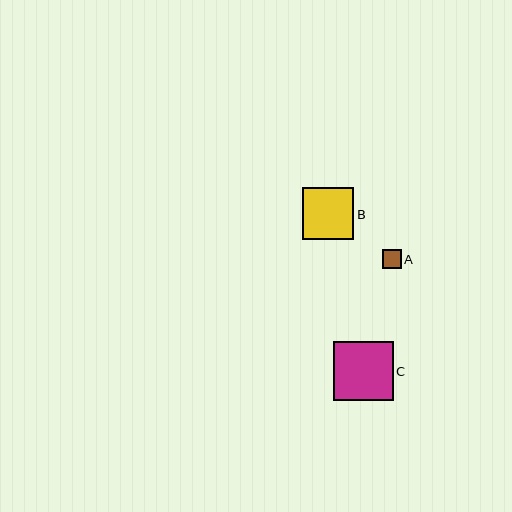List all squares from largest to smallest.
From largest to smallest: C, B, A.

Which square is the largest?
Square C is the largest with a size of approximately 59 pixels.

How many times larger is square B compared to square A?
Square B is approximately 2.8 times the size of square A.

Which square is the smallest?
Square A is the smallest with a size of approximately 19 pixels.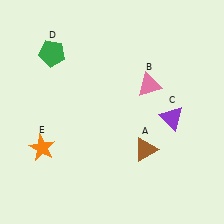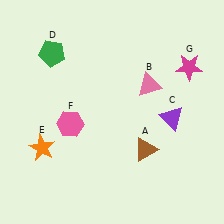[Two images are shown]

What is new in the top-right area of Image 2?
A magenta star (G) was added in the top-right area of Image 2.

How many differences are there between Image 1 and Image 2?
There are 2 differences between the two images.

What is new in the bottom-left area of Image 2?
A pink hexagon (F) was added in the bottom-left area of Image 2.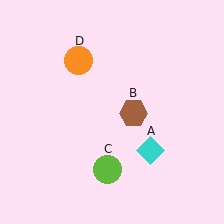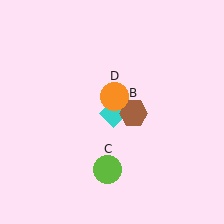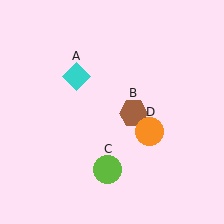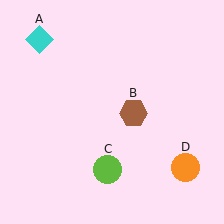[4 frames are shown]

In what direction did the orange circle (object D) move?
The orange circle (object D) moved down and to the right.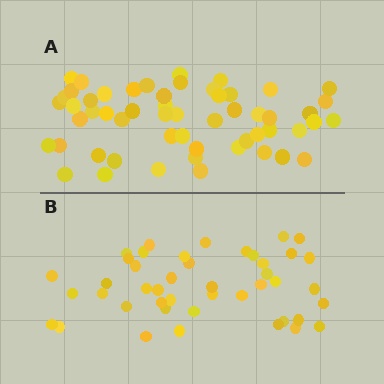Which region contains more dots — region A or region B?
Region A (the top region) has more dots.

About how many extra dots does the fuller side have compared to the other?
Region A has roughly 12 or so more dots than region B.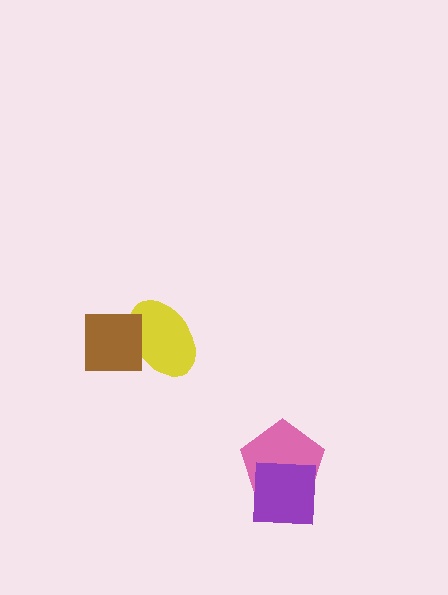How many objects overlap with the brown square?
1 object overlaps with the brown square.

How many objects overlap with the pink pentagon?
1 object overlaps with the pink pentagon.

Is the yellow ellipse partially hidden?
Yes, it is partially covered by another shape.